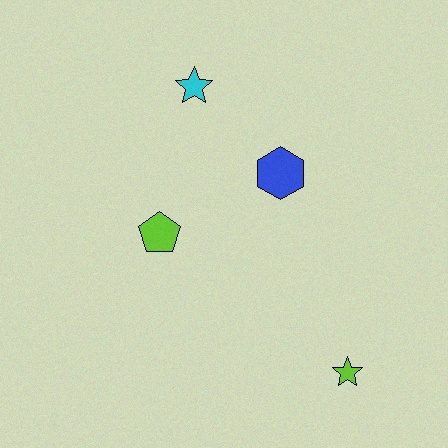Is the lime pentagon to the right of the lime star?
No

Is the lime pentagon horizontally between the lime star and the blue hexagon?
No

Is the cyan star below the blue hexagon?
No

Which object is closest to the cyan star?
The blue hexagon is closest to the cyan star.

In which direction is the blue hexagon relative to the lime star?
The blue hexagon is above the lime star.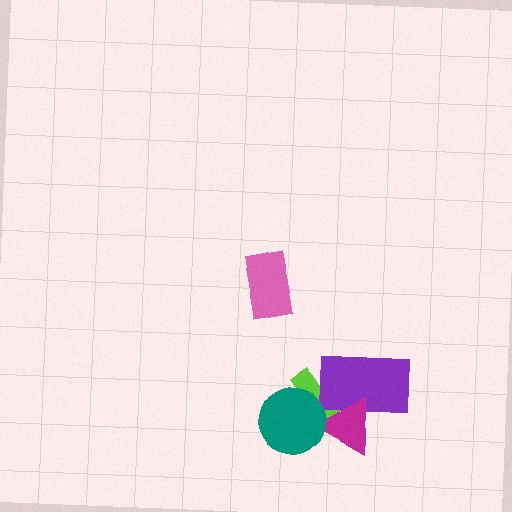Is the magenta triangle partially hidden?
Yes, it is partially covered by another shape.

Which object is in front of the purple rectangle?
The magenta triangle is in front of the purple rectangle.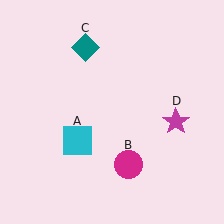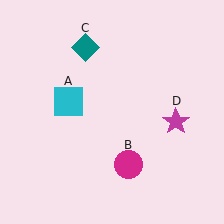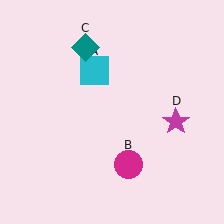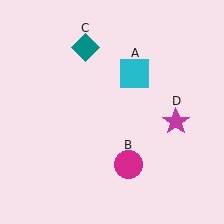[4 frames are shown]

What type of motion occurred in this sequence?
The cyan square (object A) rotated clockwise around the center of the scene.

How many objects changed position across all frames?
1 object changed position: cyan square (object A).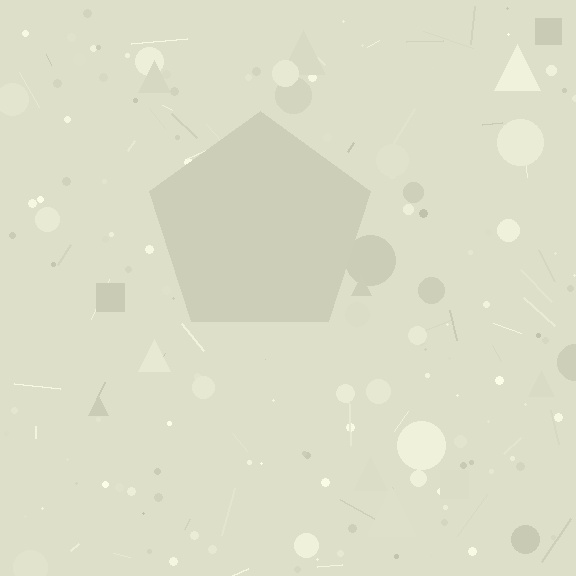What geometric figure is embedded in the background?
A pentagon is embedded in the background.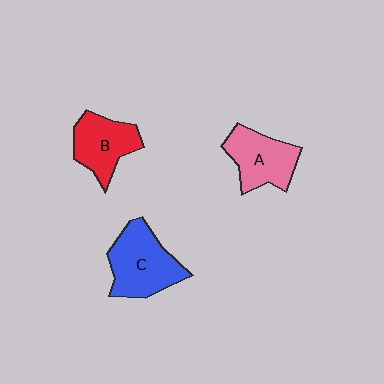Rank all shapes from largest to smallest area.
From largest to smallest: C (blue), A (pink), B (red).